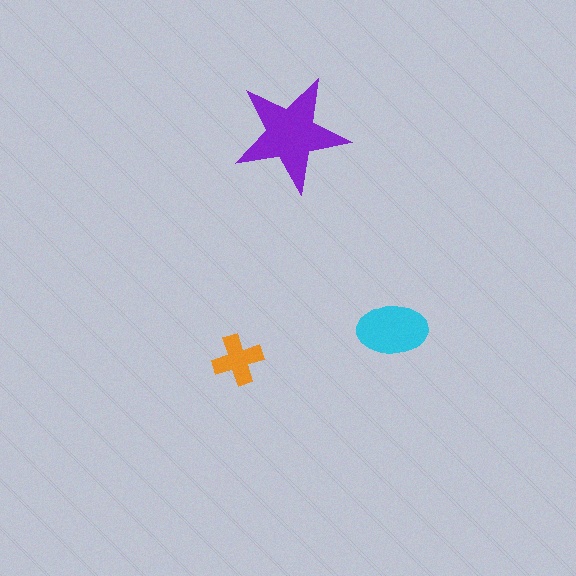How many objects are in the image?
There are 3 objects in the image.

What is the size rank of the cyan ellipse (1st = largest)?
2nd.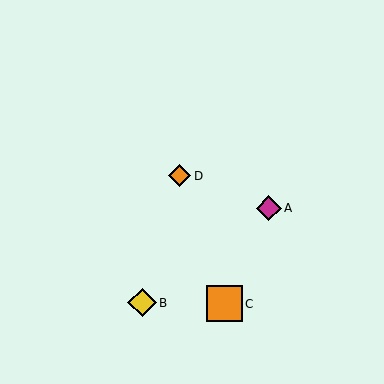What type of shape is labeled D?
Shape D is an orange diamond.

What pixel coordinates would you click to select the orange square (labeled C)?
Click at (225, 304) to select the orange square C.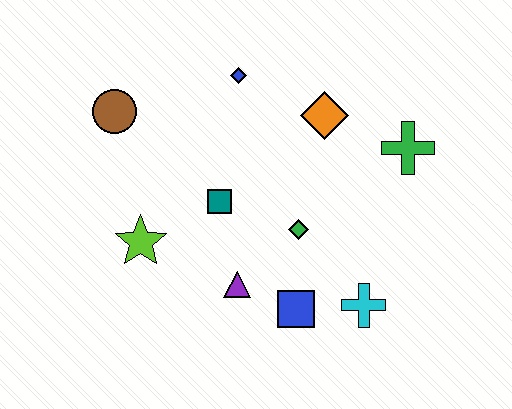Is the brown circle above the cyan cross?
Yes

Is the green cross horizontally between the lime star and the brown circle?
No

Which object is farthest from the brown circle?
The cyan cross is farthest from the brown circle.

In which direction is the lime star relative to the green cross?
The lime star is to the left of the green cross.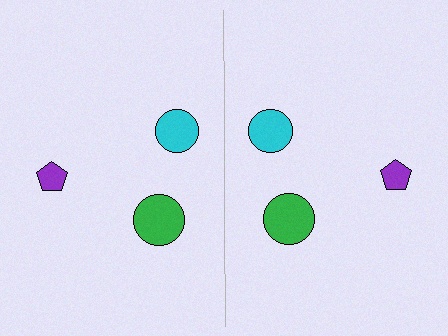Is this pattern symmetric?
Yes, this pattern has bilateral (reflection) symmetry.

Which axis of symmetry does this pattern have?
The pattern has a vertical axis of symmetry running through the center of the image.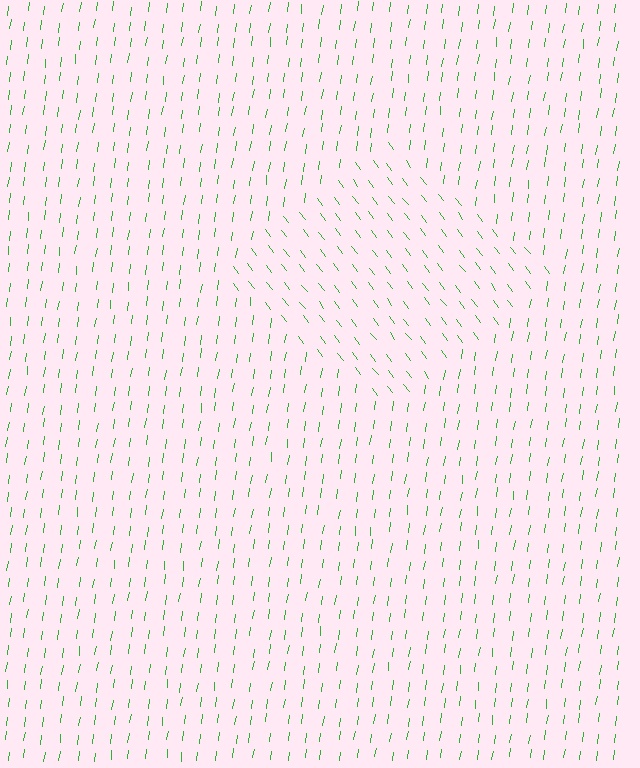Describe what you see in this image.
The image is filled with small green line segments. A diamond region in the image has lines oriented differently from the surrounding lines, creating a visible texture boundary.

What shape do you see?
I see a diamond.